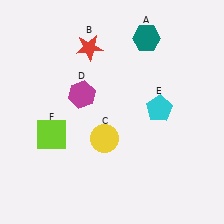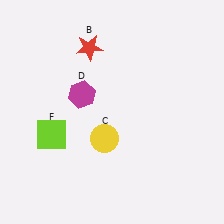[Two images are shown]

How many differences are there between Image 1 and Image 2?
There are 2 differences between the two images.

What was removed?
The teal hexagon (A), the cyan pentagon (E) were removed in Image 2.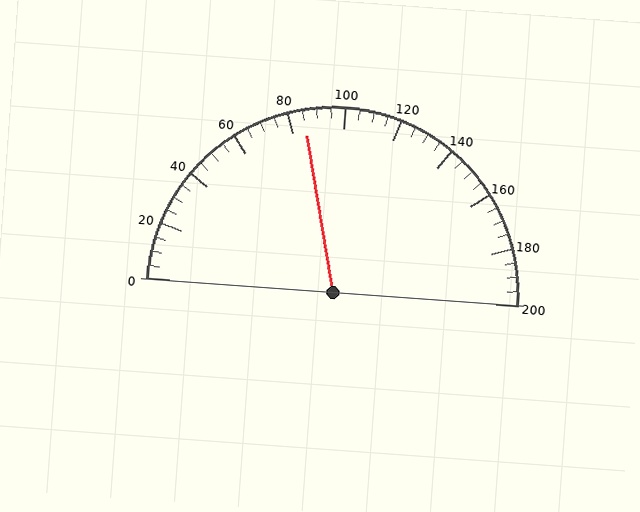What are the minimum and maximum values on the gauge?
The gauge ranges from 0 to 200.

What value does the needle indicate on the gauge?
The needle indicates approximately 85.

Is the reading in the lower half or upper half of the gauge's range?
The reading is in the lower half of the range (0 to 200).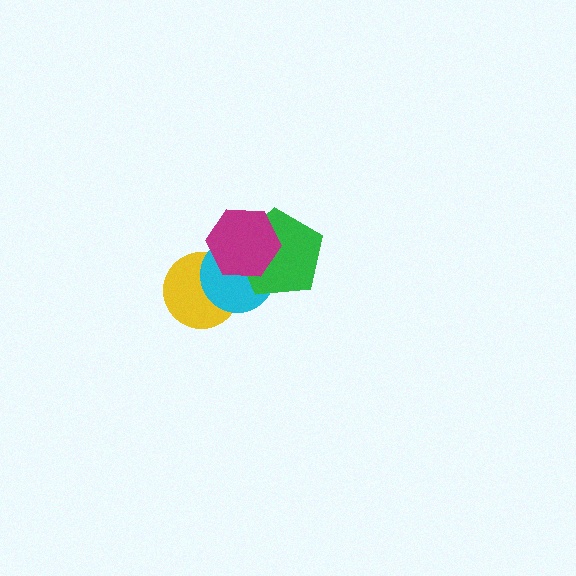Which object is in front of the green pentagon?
The magenta hexagon is in front of the green pentagon.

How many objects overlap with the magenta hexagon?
3 objects overlap with the magenta hexagon.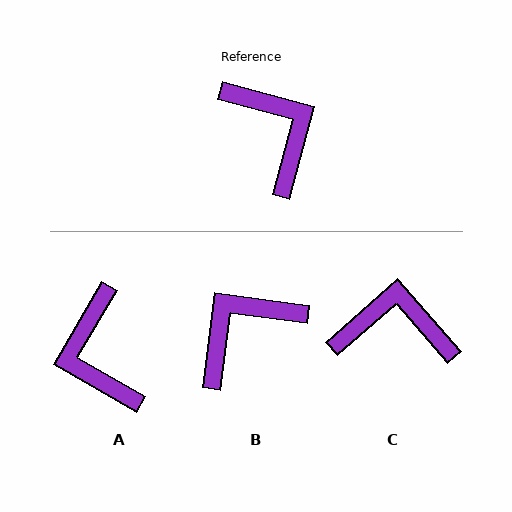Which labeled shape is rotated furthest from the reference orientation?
A, about 165 degrees away.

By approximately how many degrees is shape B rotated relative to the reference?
Approximately 98 degrees counter-clockwise.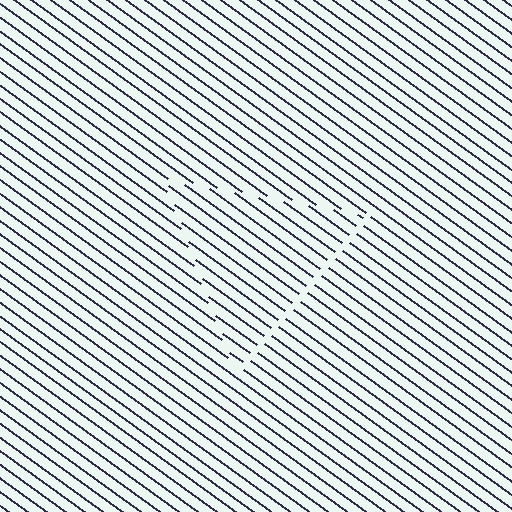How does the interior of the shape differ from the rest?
The interior of the shape contains the same grating, shifted by half a period — the contour is defined by the phase discontinuity where line-ends from the inner and outer gratings abut.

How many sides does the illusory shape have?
3 sides — the line-ends trace a triangle.